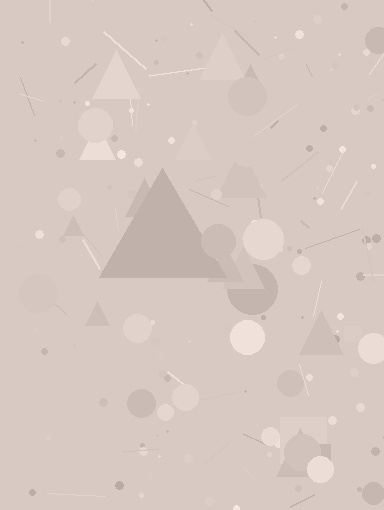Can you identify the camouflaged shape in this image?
The camouflaged shape is a triangle.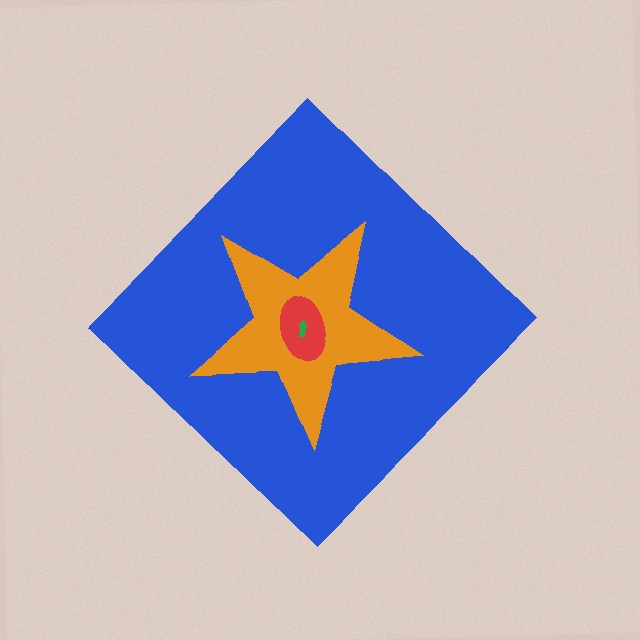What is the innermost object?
The green arrow.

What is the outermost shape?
The blue diamond.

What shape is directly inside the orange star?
The red ellipse.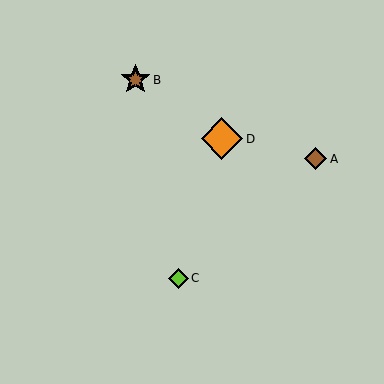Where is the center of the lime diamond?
The center of the lime diamond is at (178, 278).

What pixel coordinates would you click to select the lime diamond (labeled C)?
Click at (178, 278) to select the lime diamond C.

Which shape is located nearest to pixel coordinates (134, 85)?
The brown star (labeled B) at (135, 80) is nearest to that location.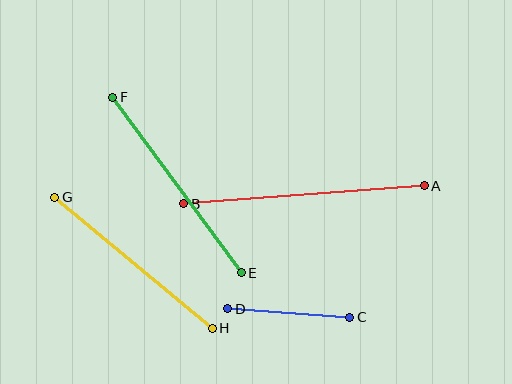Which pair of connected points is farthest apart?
Points A and B are farthest apart.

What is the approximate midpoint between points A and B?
The midpoint is at approximately (304, 195) pixels.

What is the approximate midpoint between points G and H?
The midpoint is at approximately (133, 263) pixels.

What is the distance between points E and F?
The distance is approximately 217 pixels.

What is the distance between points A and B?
The distance is approximately 241 pixels.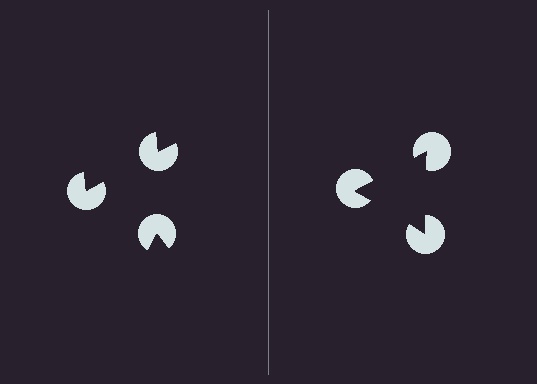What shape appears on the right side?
An illusory triangle.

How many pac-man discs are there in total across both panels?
6 — 3 on each side.